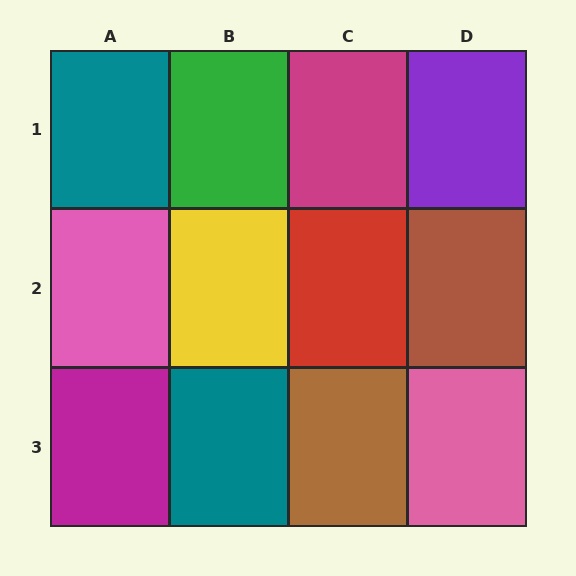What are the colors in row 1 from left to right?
Teal, green, magenta, purple.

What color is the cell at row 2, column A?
Pink.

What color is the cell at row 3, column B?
Teal.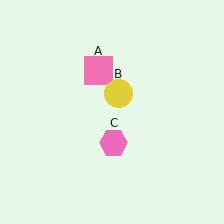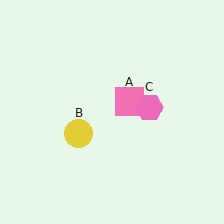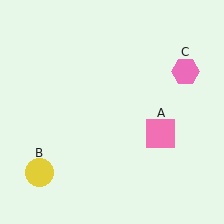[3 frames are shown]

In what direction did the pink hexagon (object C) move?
The pink hexagon (object C) moved up and to the right.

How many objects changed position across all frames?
3 objects changed position: pink square (object A), yellow circle (object B), pink hexagon (object C).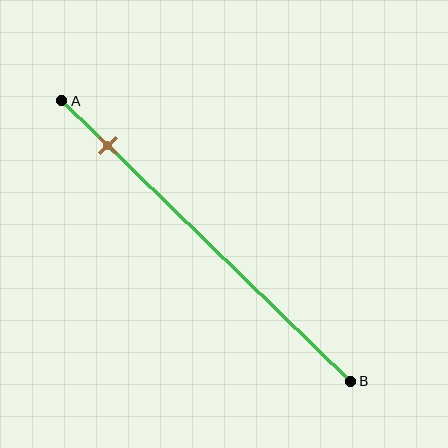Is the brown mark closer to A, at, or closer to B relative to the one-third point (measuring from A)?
The brown mark is closer to point A than the one-third point of segment AB.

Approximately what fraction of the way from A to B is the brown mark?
The brown mark is approximately 15% of the way from A to B.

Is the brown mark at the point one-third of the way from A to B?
No, the mark is at about 15% from A, not at the 33% one-third point.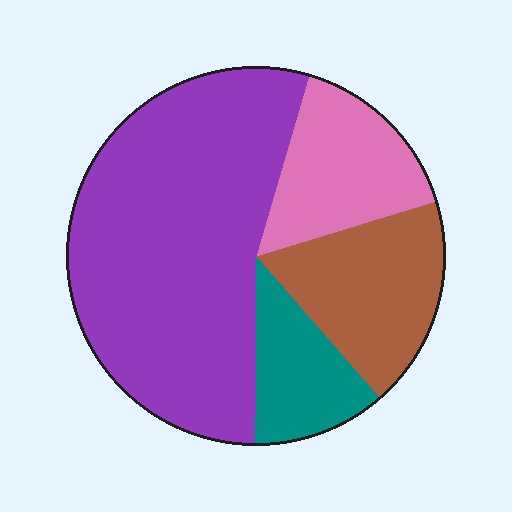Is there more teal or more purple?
Purple.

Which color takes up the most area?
Purple, at roughly 55%.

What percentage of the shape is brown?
Brown takes up about one sixth (1/6) of the shape.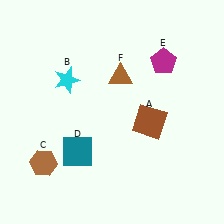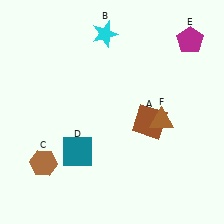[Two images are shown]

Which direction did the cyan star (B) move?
The cyan star (B) moved up.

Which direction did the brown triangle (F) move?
The brown triangle (F) moved down.